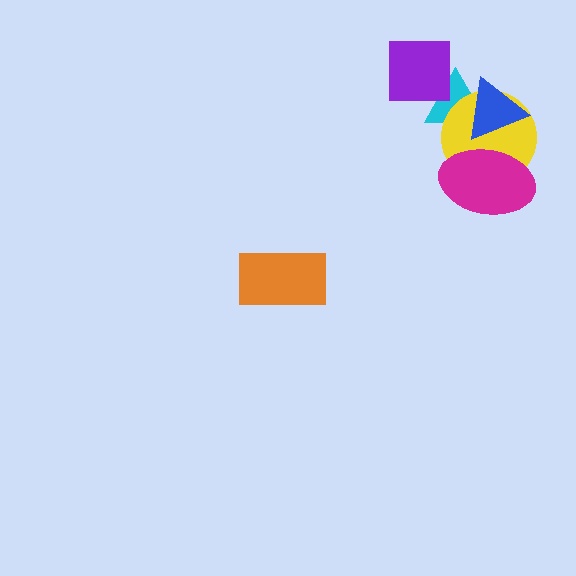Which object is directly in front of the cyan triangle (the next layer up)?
The purple square is directly in front of the cyan triangle.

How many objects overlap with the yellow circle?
3 objects overlap with the yellow circle.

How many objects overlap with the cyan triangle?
3 objects overlap with the cyan triangle.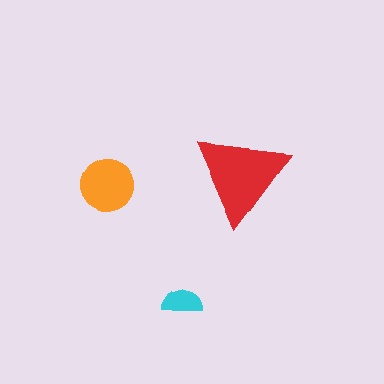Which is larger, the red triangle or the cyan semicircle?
The red triangle.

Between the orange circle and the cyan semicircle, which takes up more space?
The orange circle.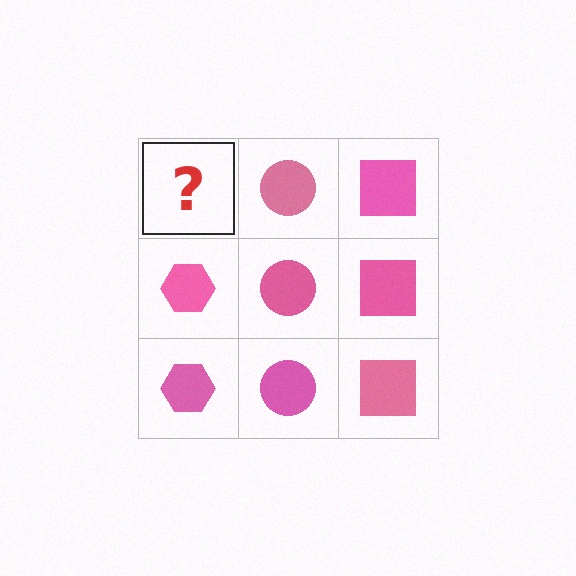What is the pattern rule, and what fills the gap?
The rule is that each column has a consistent shape. The gap should be filled with a pink hexagon.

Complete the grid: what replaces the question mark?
The question mark should be replaced with a pink hexagon.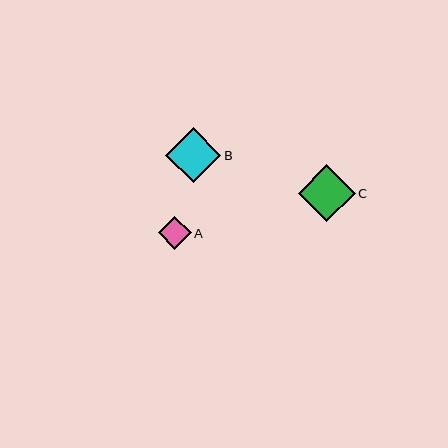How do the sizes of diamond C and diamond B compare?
Diamond C and diamond B are approximately the same size.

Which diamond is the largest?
Diamond C is the largest with a size of approximately 57 pixels.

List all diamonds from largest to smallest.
From largest to smallest: C, B, A.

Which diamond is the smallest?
Diamond A is the smallest with a size of approximately 33 pixels.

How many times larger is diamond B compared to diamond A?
Diamond B is approximately 1.7 times the size of diamond A.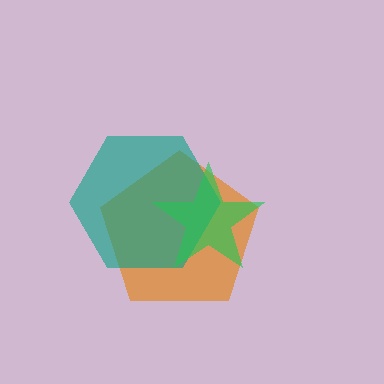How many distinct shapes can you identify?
There are 3 distinct shapes: an orange pentagon, a teal hexagon, a green star.